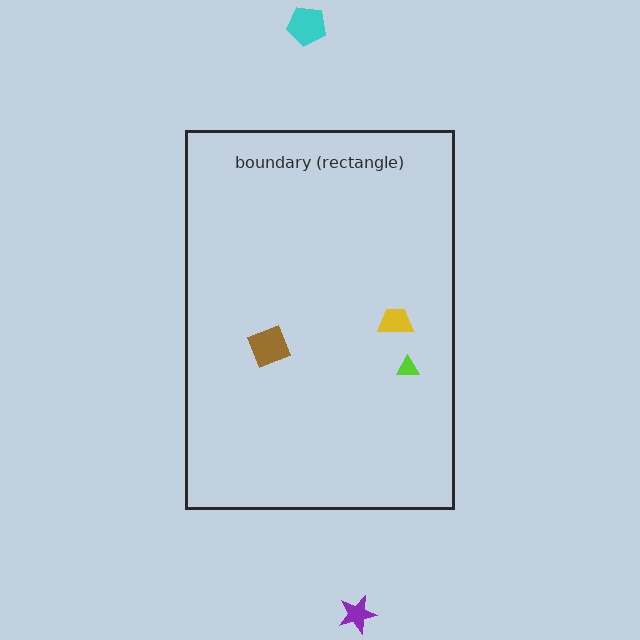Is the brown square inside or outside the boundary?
Inside.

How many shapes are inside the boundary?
3 inside, 2 outside.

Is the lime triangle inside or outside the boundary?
Inside.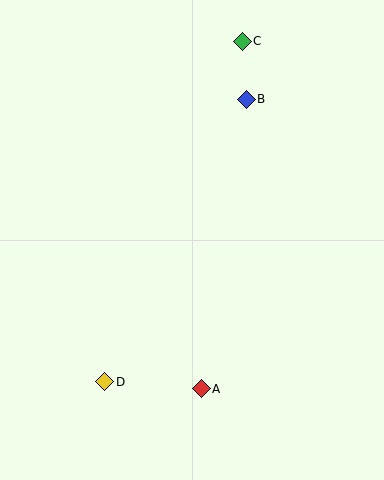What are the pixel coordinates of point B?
Point B is at (246, 99).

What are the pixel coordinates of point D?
Point D is at (105, 382).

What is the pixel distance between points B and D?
The distance between B and D is 316 pixels.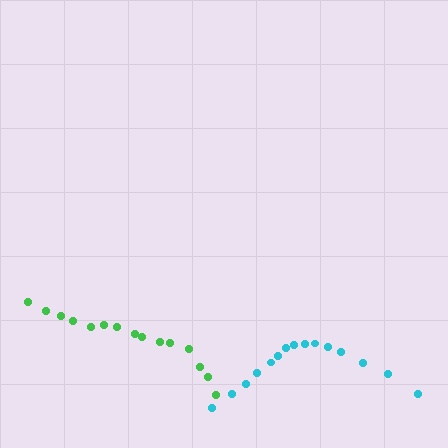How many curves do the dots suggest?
There are 2 distinct paths.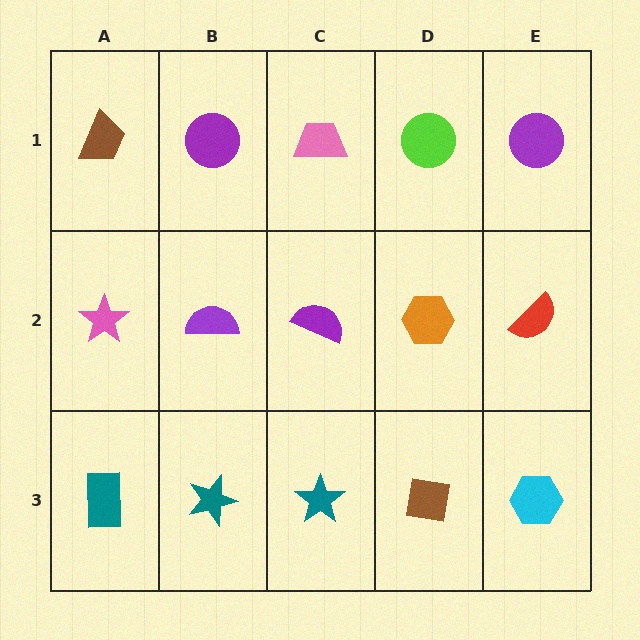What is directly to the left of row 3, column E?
A brown square.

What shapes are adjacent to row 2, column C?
A pink trapezoid (row 1, column C), a teal star (row 3, column C), a purple semicircle (row 2, column B), an orange hexagon (row 2, column D).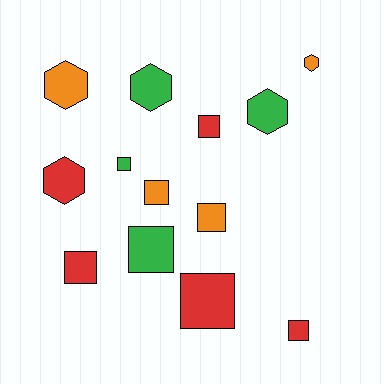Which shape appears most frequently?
Square, with 8 objects.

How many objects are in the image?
There are 13 objects.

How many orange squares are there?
There are 2 orange squares.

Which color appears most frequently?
Red, with 5 objects.